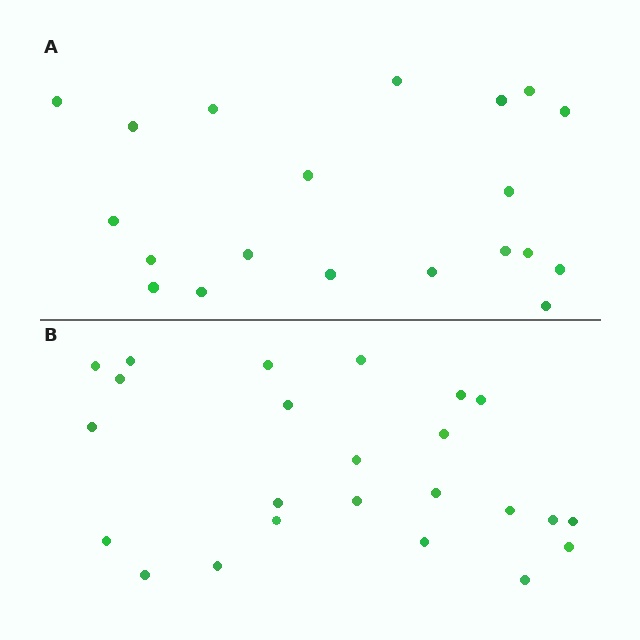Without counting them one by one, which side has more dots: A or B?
Region B (the bottom region) has more dots.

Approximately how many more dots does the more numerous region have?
Region B has about 4 more dots than region A.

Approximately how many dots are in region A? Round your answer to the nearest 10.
About 20 dots.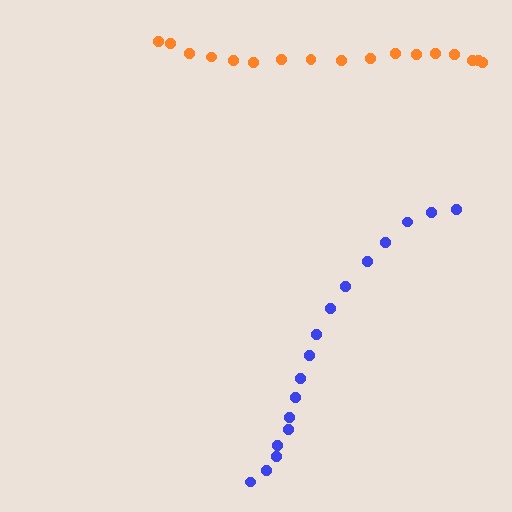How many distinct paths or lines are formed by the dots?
There are 2 distinct paths.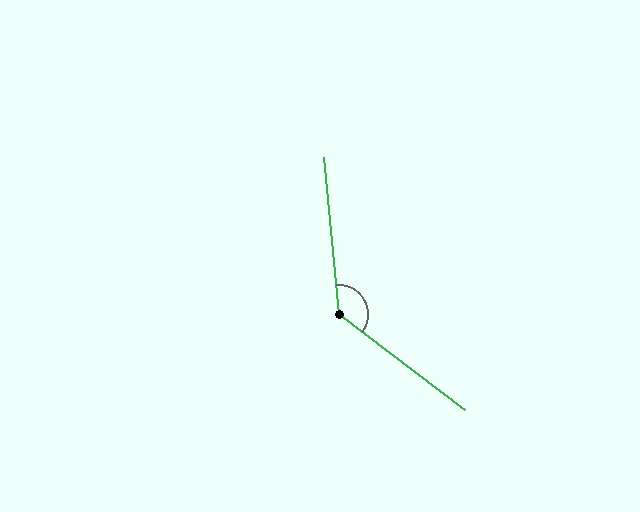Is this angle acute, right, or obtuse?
It is obtuse.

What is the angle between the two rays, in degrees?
Approximately 132 degrees.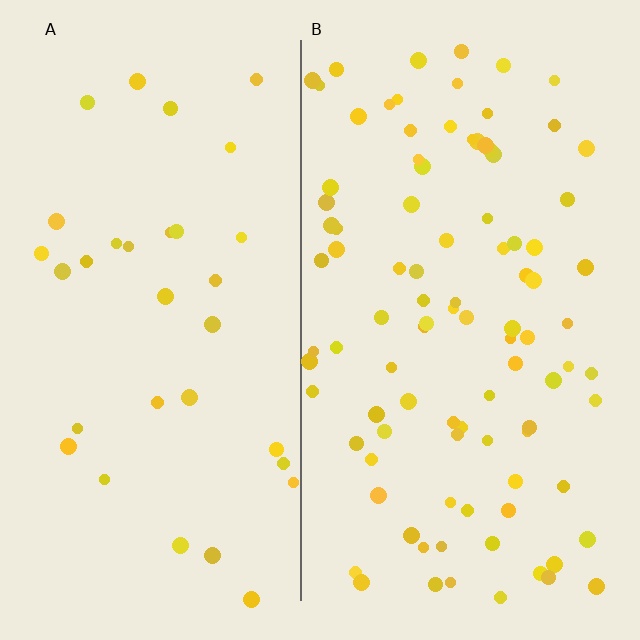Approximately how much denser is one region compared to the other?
Approximately 2.9× — region B over region A.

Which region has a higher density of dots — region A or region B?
B (the right).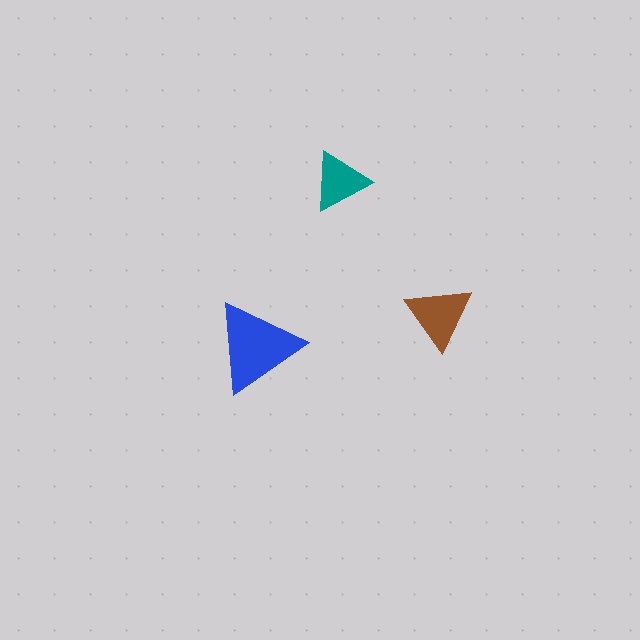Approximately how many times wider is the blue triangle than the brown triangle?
About 1.5 times wider.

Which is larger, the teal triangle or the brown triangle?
The brown one.